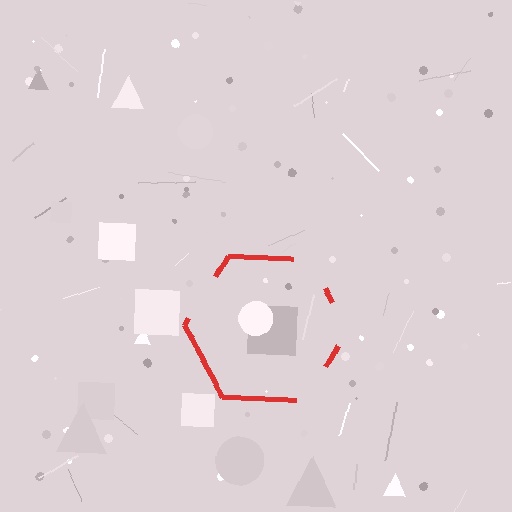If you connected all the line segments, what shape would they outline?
They would outline a hexagon.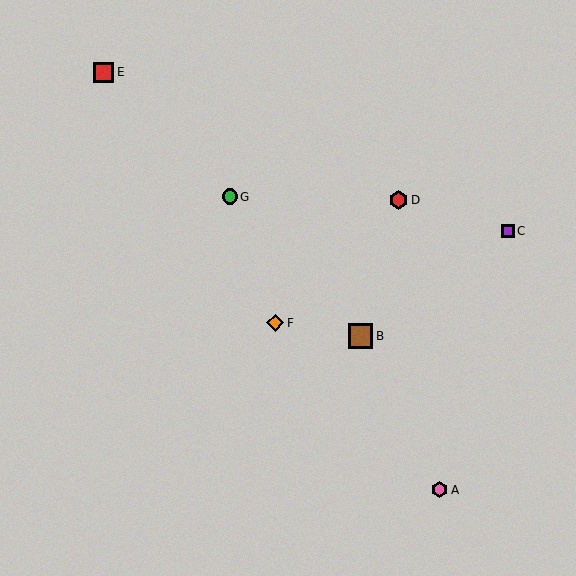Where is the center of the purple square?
The center of the purple square is at (508, 231).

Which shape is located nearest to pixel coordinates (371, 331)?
The brown square (labeled B) at (361, 336) is nearest to that location.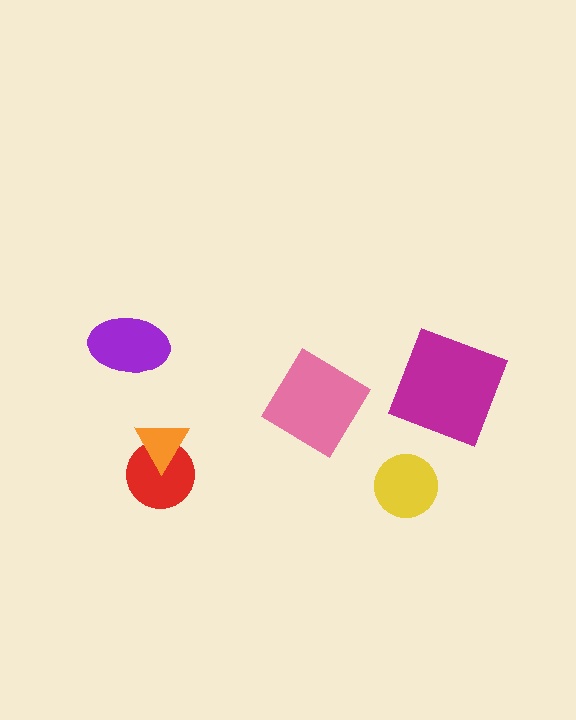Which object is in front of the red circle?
The orange triangle is in front of the red circle.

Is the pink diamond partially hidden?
No, no other shape covers it.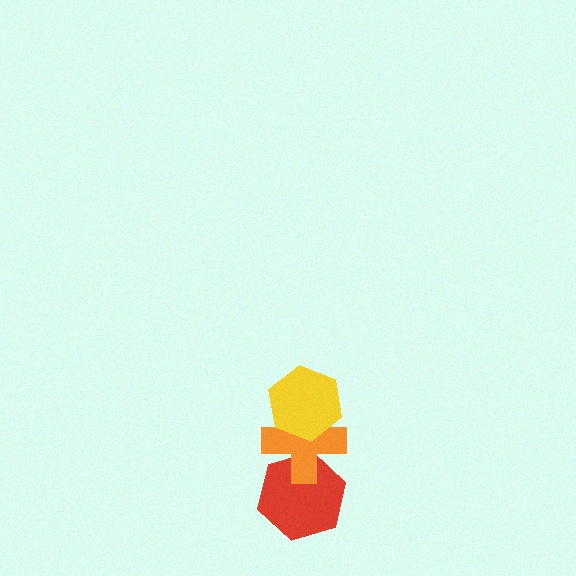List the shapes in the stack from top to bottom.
From top to bottom: the yellow hexagon, the orange cross, the red hexagon.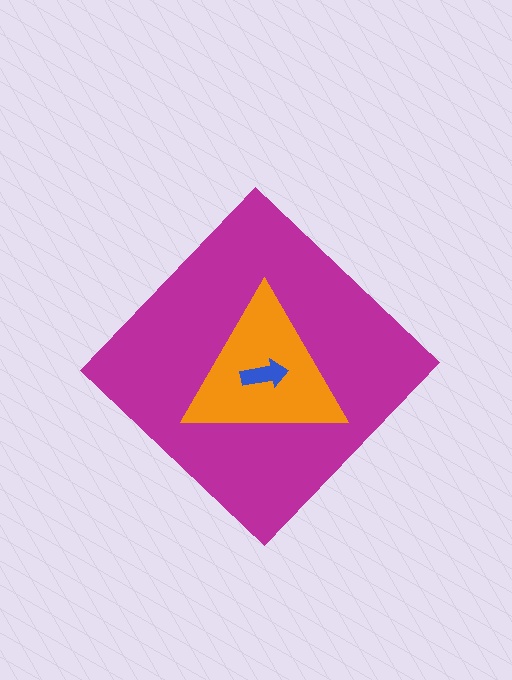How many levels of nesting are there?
3.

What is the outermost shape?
The magenta diamond.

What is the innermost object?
The blue arrow.